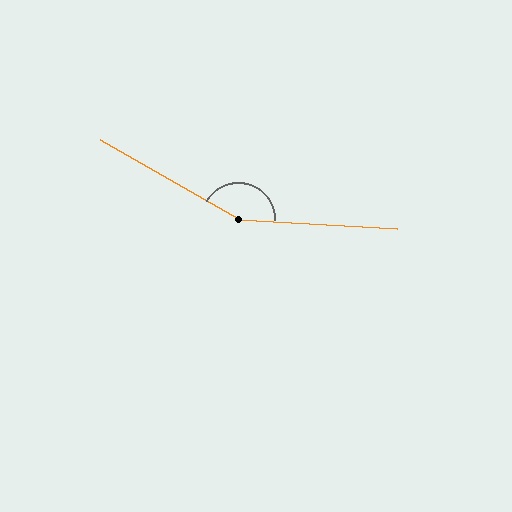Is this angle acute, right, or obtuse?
It is obtuse.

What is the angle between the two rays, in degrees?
Approximately 154 degrees.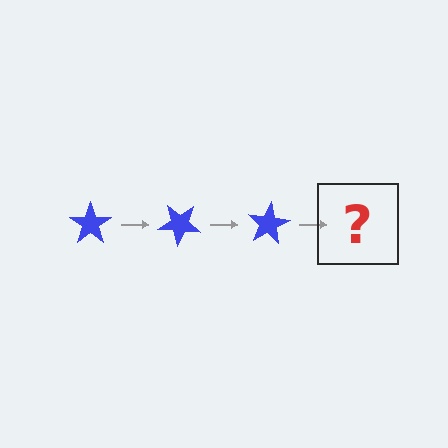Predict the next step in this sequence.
The next step is a blue star rotated 120 degrees.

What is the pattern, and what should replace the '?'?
The pattern is that the star rotates 40 degrees each step. The '?' should be a blue star rotated 120 degrees.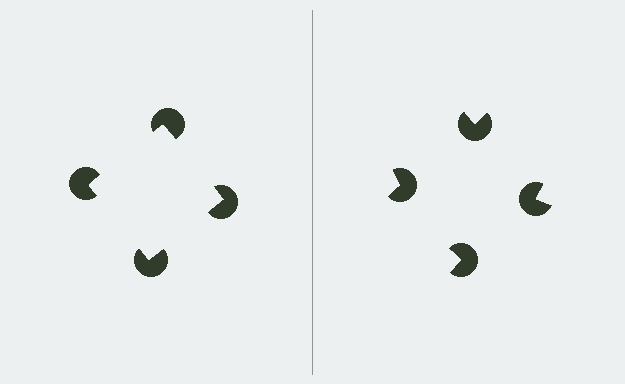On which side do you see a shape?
An illusory square appears on the left side. On the right side the wedge cuts are rotated, so no coherent shape forms.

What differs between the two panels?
The pac-man discs are positioned identically on both sides; only the wedge orientations differ. On the left they align to a square; on the right they are misaligned.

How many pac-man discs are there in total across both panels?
8 — 4 on each side.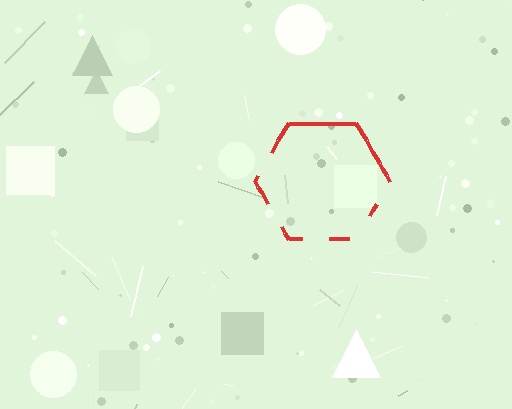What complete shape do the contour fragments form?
The contour fragments form a hexagon.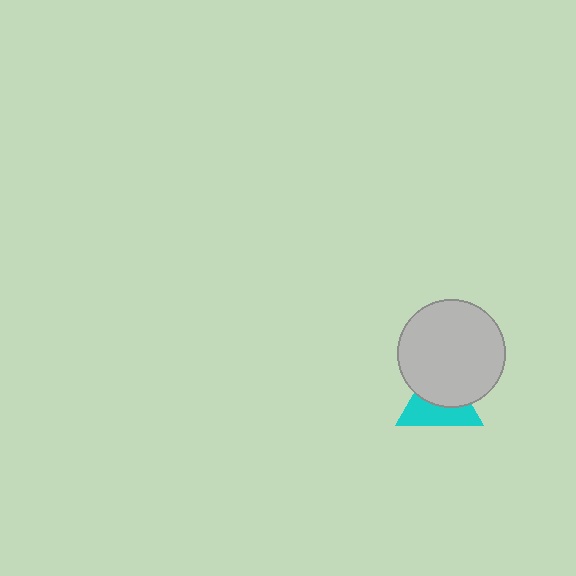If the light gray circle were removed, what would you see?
You would see the complete cyan triangle.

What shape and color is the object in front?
The object in front is a light gray circle.